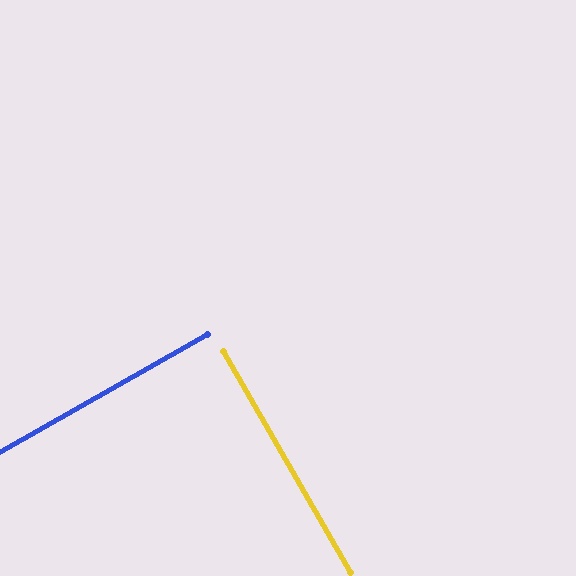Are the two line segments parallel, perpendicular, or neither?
Perpendicular — they meet at approximately 90°.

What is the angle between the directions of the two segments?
Approximately 90 degrees.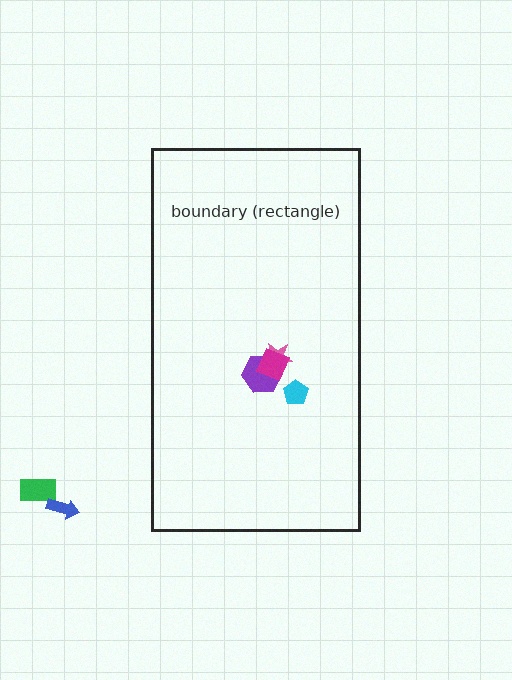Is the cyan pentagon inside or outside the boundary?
Inside.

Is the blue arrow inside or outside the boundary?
Outside.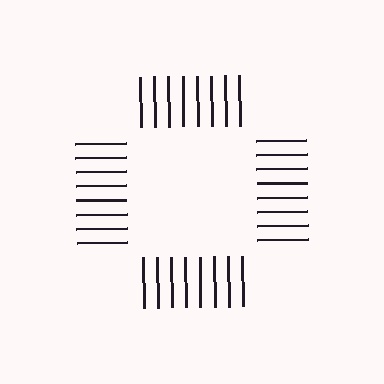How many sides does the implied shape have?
4 sides — the line-ends trace a square.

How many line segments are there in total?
32 — 8 along each of the 4 edges.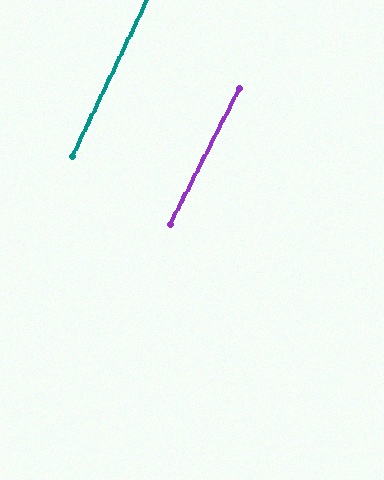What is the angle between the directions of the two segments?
Approximately 2 degrees.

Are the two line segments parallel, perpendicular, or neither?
Parallel — their directions differ by only 1.5°.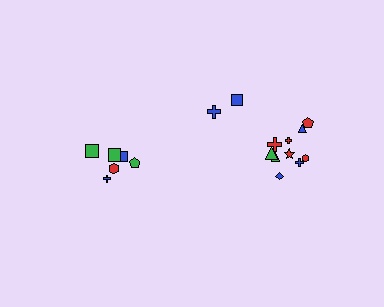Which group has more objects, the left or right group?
The right group.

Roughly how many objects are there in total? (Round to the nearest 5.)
Roughly 20 objects in total.